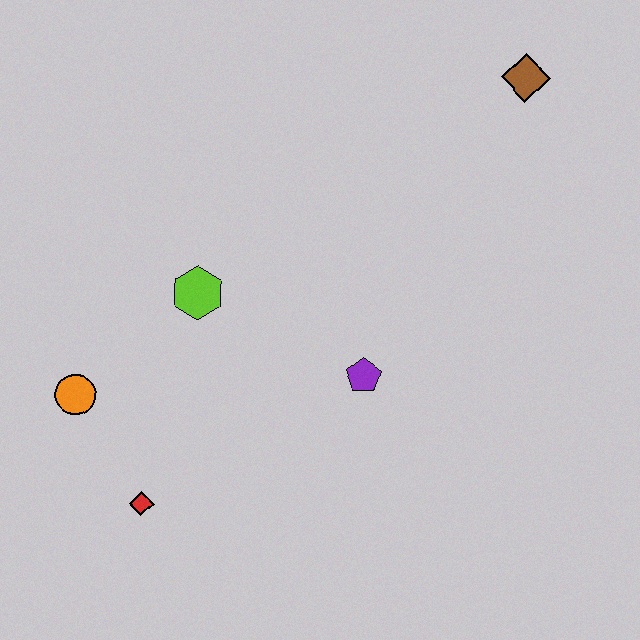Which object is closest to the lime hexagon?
The orange circle is closest to the lime hexagon.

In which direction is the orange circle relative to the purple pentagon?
The orange circle is to the left of the purple pentagon.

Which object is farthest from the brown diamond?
The red diamond is farthest from the brown diamond.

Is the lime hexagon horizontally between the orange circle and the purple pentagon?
Yes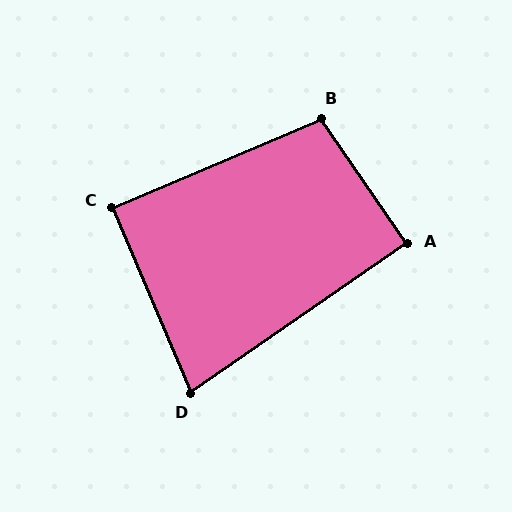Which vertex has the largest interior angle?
B, at approximately 102 degrees.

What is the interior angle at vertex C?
Approximately 90 degrees (approximately right).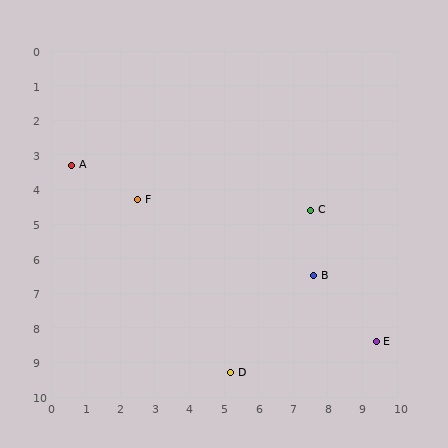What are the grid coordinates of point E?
Point E is at approximately (9.4, 8.4).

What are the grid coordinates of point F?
Point F is at approximately (2.5, 4.3).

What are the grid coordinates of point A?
Point A is at approximately (0.6, 3.3).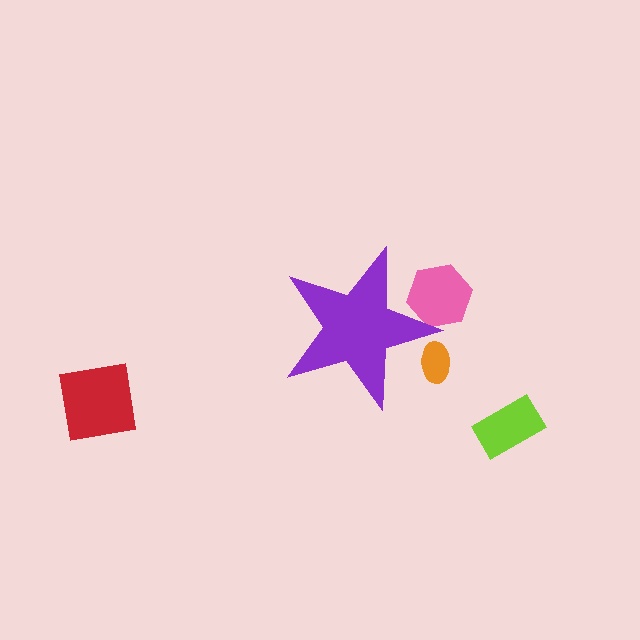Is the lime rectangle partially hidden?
No, the lime rectangle is fully visible.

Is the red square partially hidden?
No, the red square is fully visible.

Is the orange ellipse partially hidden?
Yes, the orange ellipse is partially hidden behind the purple star.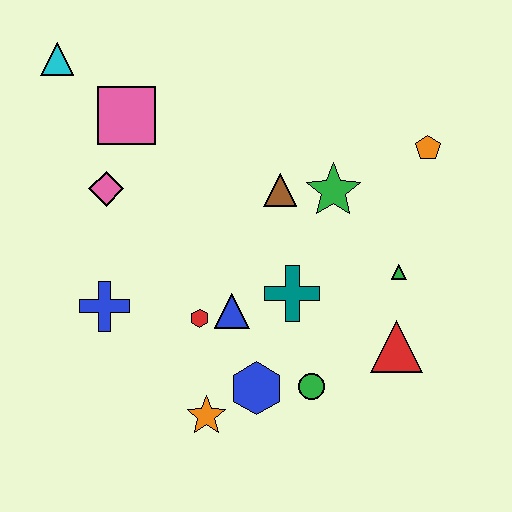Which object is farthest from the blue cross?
The orange pentagon is farthest from the blue cross.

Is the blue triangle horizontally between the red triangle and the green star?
No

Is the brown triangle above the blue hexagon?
Yes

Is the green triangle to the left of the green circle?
No